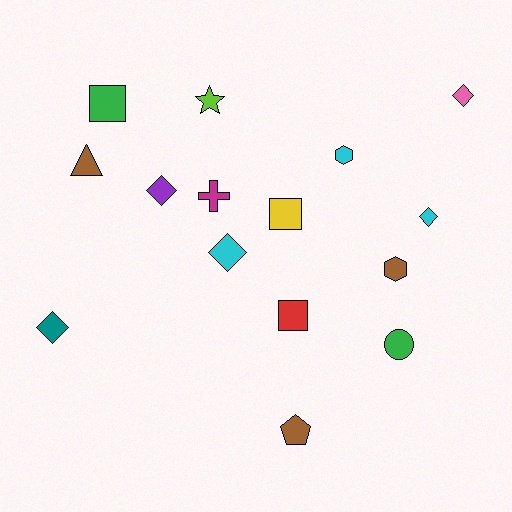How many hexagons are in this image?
There are 2 hexagons.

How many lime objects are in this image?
There is 1 lime object.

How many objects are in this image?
There are 15 objects.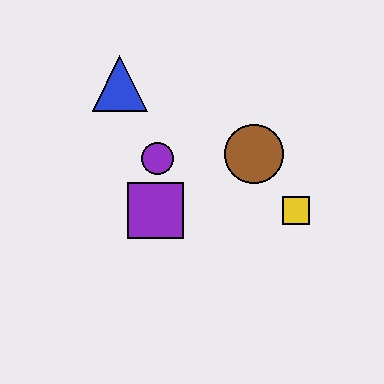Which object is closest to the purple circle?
The purple square is closest to the purple circle.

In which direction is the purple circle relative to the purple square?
The purple circle is above the purple square.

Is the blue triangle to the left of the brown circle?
Yes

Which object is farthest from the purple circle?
The yellow square is farthest from the purple circle.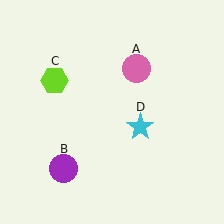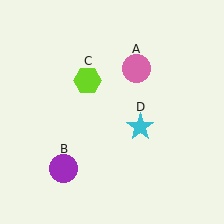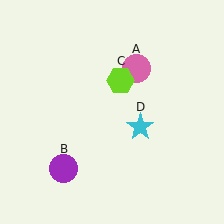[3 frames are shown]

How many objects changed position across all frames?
1 object changed position: lime hexagon (object C).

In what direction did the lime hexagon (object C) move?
The lime hexagon (object C) moved right.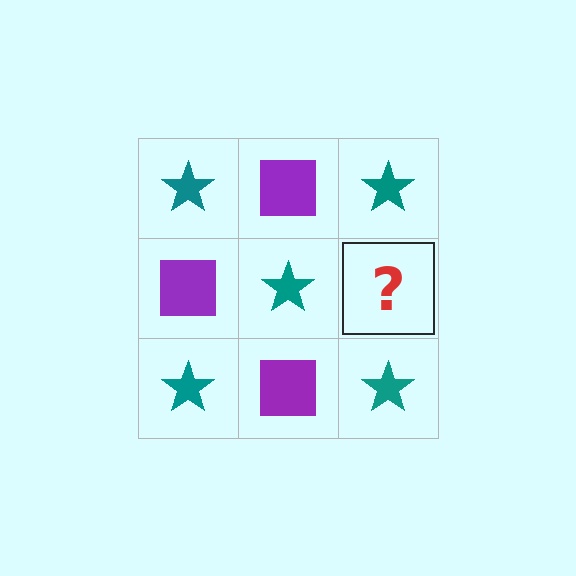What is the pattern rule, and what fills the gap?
The rule is that it alternates teal star and purple square in a checkerboard pattern. The gap should be filled with a purple square.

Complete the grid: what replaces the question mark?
The question mark should be replaced with a purple square.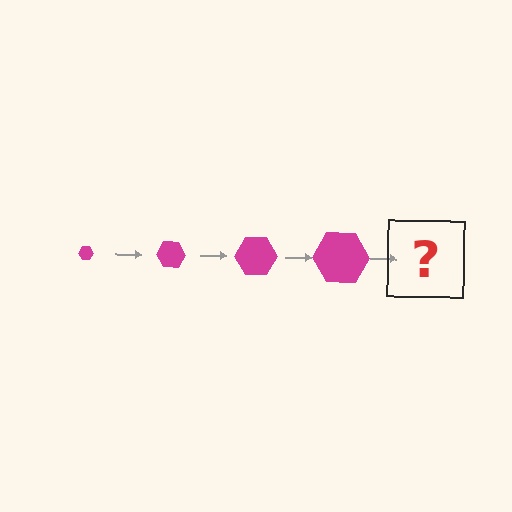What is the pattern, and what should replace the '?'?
The pattern is that the hexagon gets progressively larger each step. The '?' should be a magenta hexagon, larger than the previous one.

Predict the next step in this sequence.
The next step is a magenta hexagon, larger than the previous one.